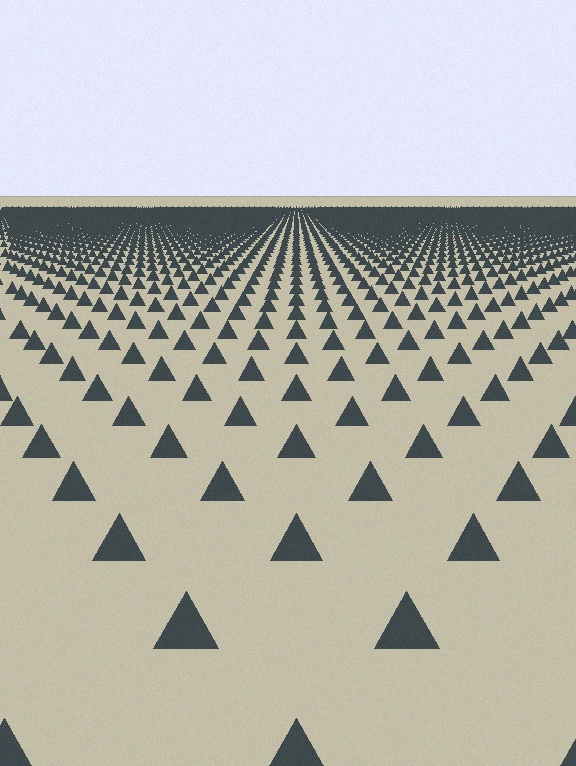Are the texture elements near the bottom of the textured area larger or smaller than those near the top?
Larger. Near the bottom, elements are closer to the viewer and appear at a bigger on-screen size.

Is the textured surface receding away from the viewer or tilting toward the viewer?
The surface is receding away from the viewer. Texture elements get smaller and denser toward the top.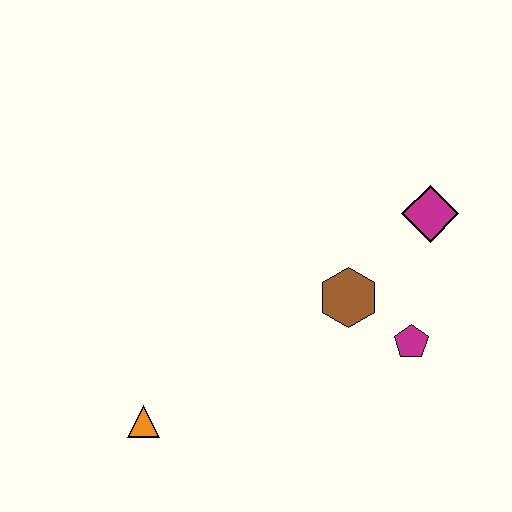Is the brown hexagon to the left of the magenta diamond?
Yes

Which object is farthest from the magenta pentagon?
The orange triangle is farthest from the magenta pentagon.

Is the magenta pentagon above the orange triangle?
Yes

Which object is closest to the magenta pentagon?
The brown hexagon is closest to the magenta pentagon.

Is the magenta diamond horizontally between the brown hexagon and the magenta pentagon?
No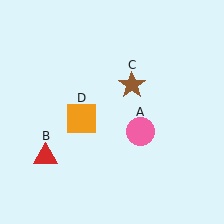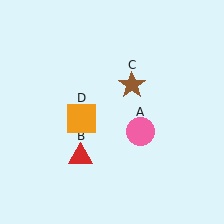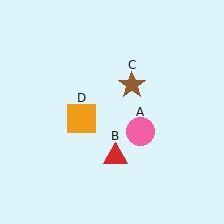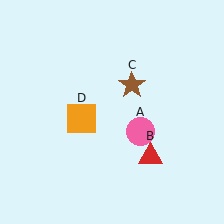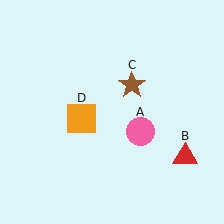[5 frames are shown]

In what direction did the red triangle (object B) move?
The red triangle (object B) moved right.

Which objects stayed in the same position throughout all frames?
Pink circle (object A) and brown star (object C) and orange square (object D) remained stationary.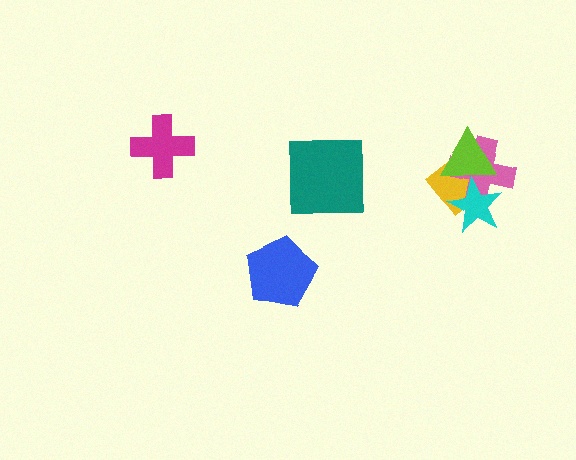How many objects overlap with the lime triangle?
3 objects overlap with the lime triangle.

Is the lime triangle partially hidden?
No, no other shape covers it.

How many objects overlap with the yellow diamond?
3 objects overlap with the yellow diamond.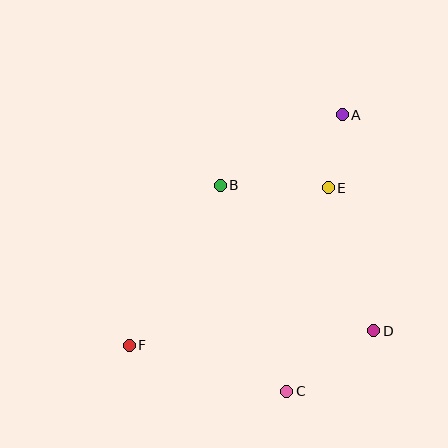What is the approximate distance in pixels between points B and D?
The distance between B and D is approximately 212 pixels.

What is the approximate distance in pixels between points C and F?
The distance between C and F is approximately 164 pixels.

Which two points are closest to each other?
Points A and E are closest to each other.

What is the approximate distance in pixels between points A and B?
The distance between A and B is approximately 141 pixels.